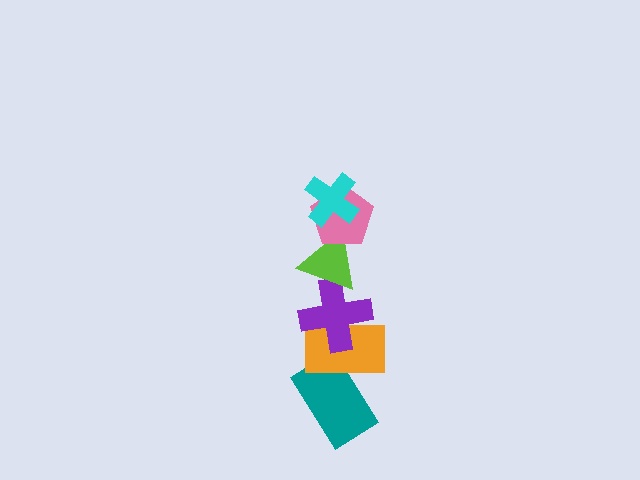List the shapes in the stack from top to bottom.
From top to bottom: the cyan cross, the pink pentagon, the lime triangle, the purple cross, the orange rectangle, the teal rectangle.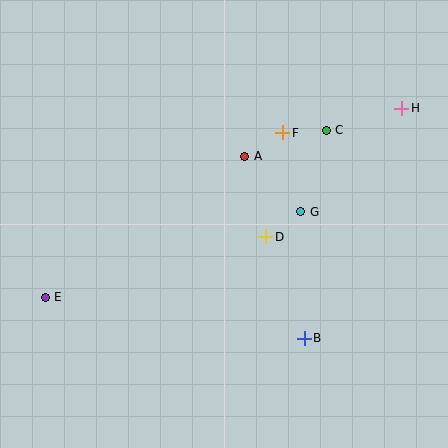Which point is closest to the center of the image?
Point D at (266, 237) is closest to the center.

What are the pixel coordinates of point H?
Point H is at (402, 108).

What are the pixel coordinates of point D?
Point D is at (266, 237).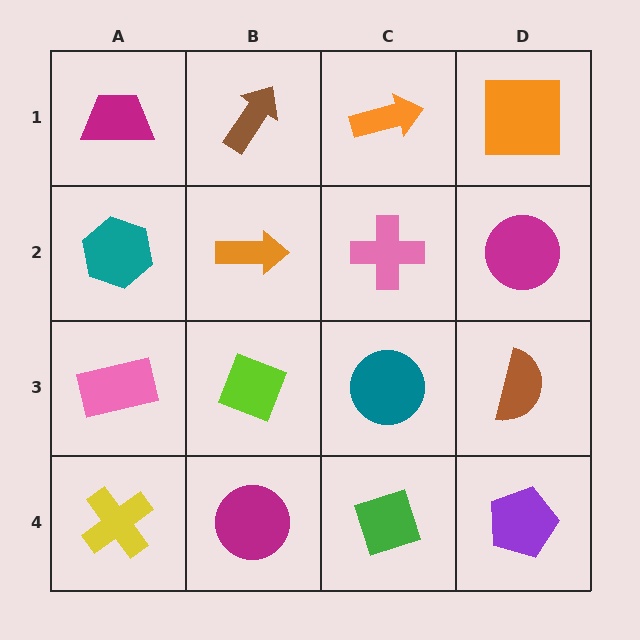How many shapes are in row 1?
4 shapes.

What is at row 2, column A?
A teal hexagon.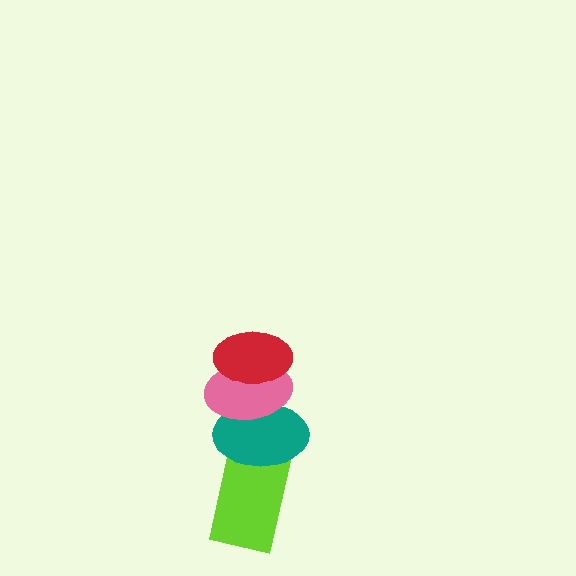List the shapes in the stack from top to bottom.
From top to bottom: the red ellipse, the pink ellipse, the teal ellipse, the lime rectangle.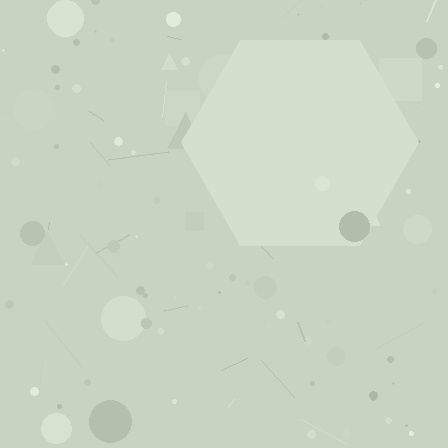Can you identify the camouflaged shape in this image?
The camouflaged shape is a hexagon.